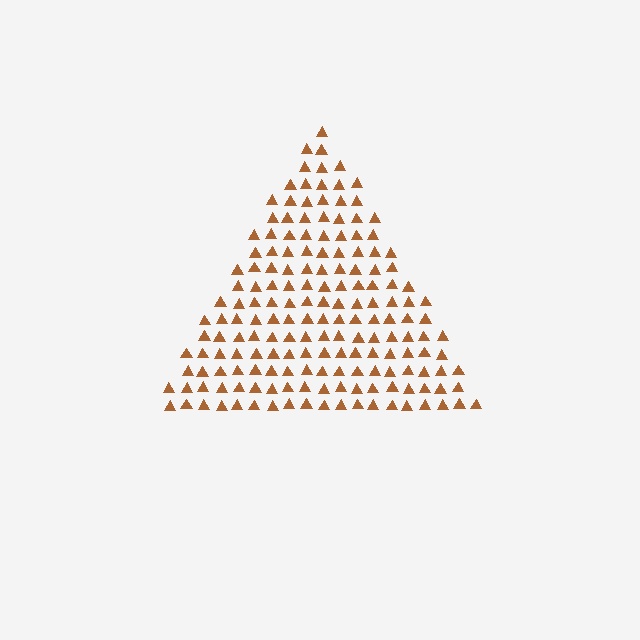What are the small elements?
The small elements are triangles.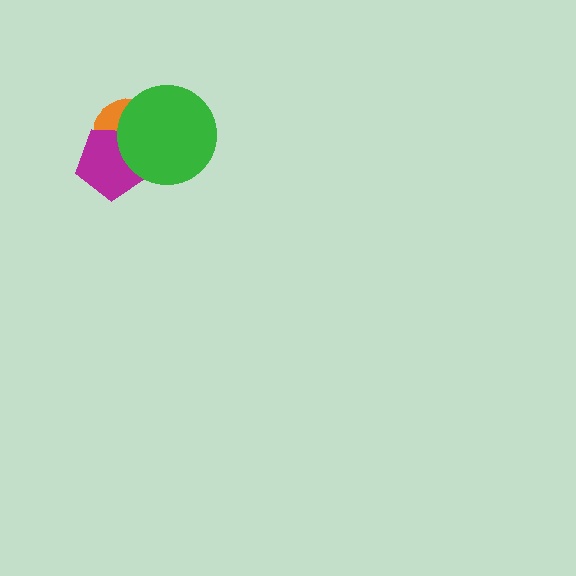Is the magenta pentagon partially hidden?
Yes, it is partially covered by another shape.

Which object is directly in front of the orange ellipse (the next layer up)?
The magenta pentagon is directly in front of the orange ellipse.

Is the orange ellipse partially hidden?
Yes, it is partially covered by another shape.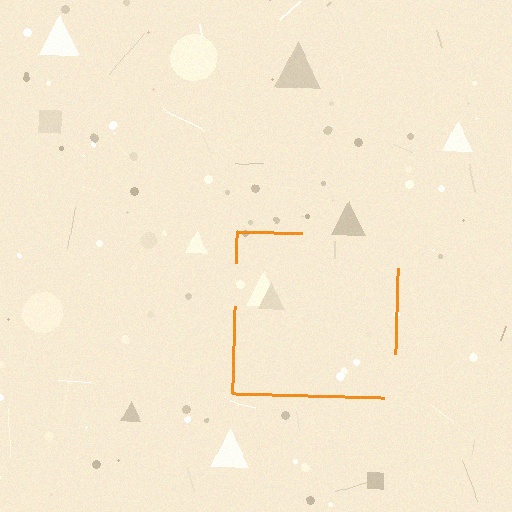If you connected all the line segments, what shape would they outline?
They would outline a square.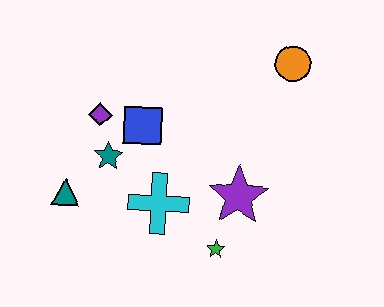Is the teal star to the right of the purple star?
No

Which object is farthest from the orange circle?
The teal triangle is farthest from the orange circle.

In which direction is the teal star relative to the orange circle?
The teal star is to the left of the orange circle.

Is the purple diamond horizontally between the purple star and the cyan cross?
No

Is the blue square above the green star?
Yes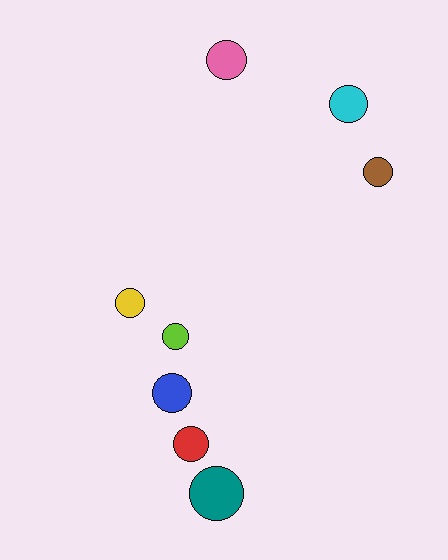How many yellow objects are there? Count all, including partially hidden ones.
There is 1 yellow object.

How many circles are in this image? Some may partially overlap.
There are 8 circles.